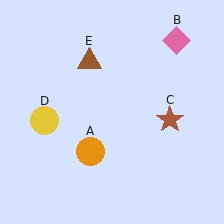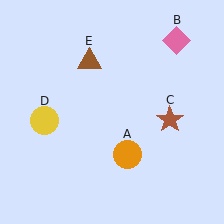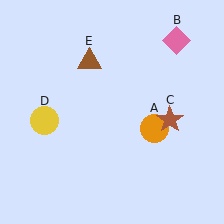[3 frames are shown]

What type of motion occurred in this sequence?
The orange circle (object A) rotated counterclockwise around the center of the scene.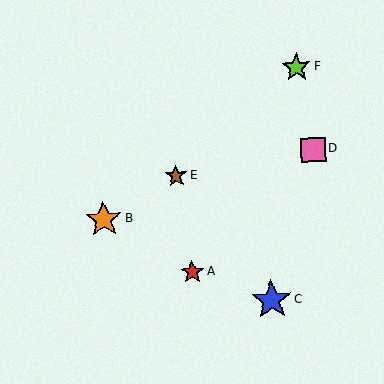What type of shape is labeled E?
Shape E is a brown star.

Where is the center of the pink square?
The center of the pink square is at (313, 149).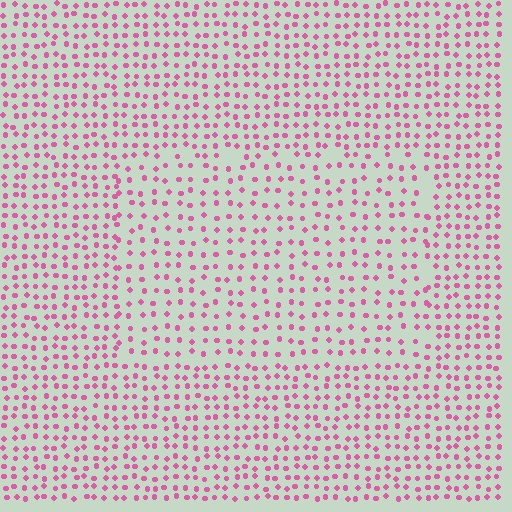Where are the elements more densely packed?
The elements are more densely packed outside the rectangle boundary.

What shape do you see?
I see a rectangle.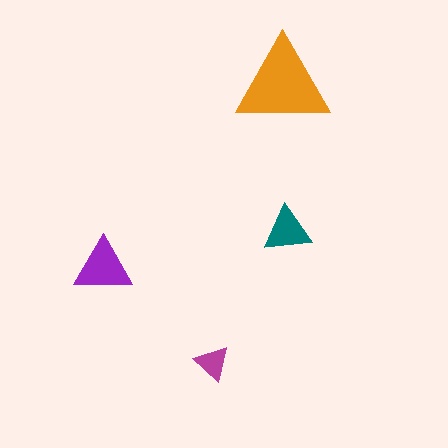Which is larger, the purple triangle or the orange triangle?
The orange one.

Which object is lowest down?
The magenta triangle is bottommost.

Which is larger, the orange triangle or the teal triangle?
The orange one.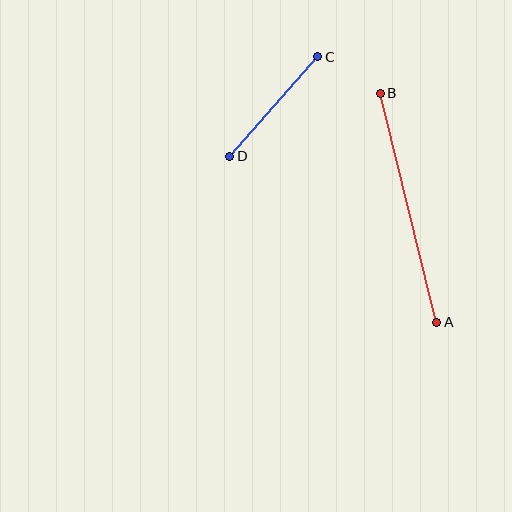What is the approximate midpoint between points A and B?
The midpoint is at approximately (408, 208) pixels.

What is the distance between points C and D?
The distance is approximately 133 pixels.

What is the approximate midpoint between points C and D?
The midpoint is at approximately (274, 106) pixels.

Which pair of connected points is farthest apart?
Points A and B are farthest apart.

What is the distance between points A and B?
The distance is approximately 236 pixels.